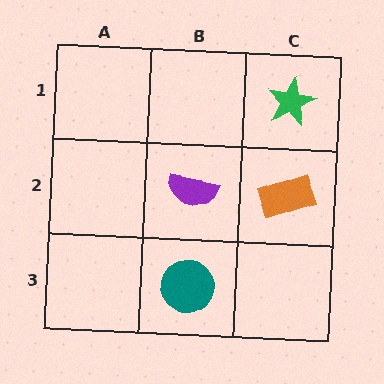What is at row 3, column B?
A teal circle.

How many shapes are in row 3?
1 shape.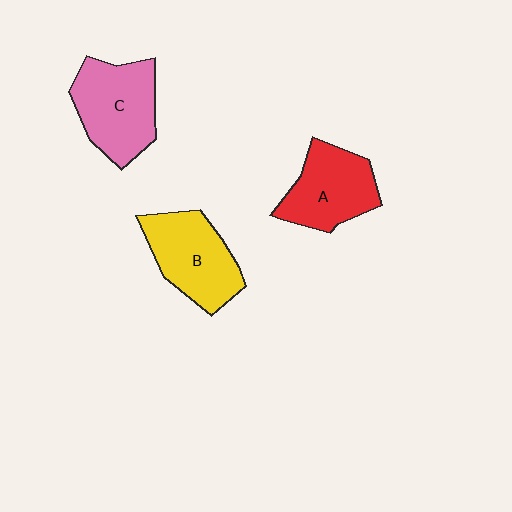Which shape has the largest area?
Shape C (pink).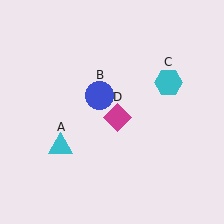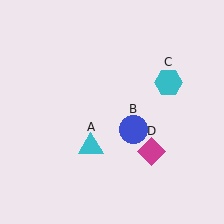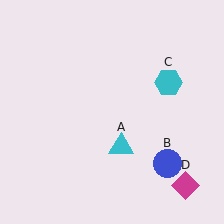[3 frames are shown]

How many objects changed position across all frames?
3 objects changed position: cyan triangle (object A), blue circle (object B), magenta diamond (object D).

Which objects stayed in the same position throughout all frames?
Cyan hexagon (object C) remained stationary.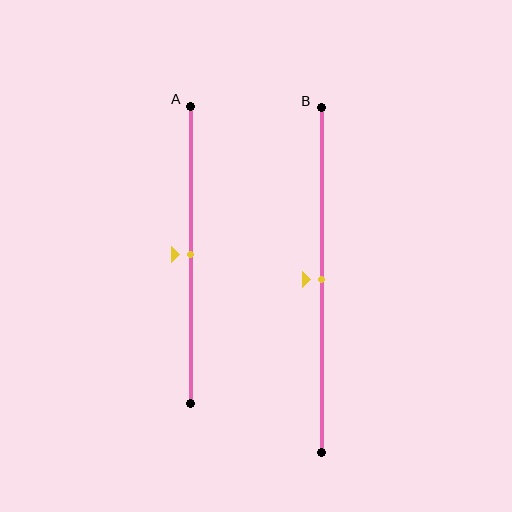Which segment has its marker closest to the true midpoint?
Segment A has its marker closest to the true midpoint.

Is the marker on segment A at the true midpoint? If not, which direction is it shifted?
Yes, the marker on segment A is at the true midpoint.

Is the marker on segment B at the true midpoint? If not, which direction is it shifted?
Yes, the marker on segment B is at the true midpoint.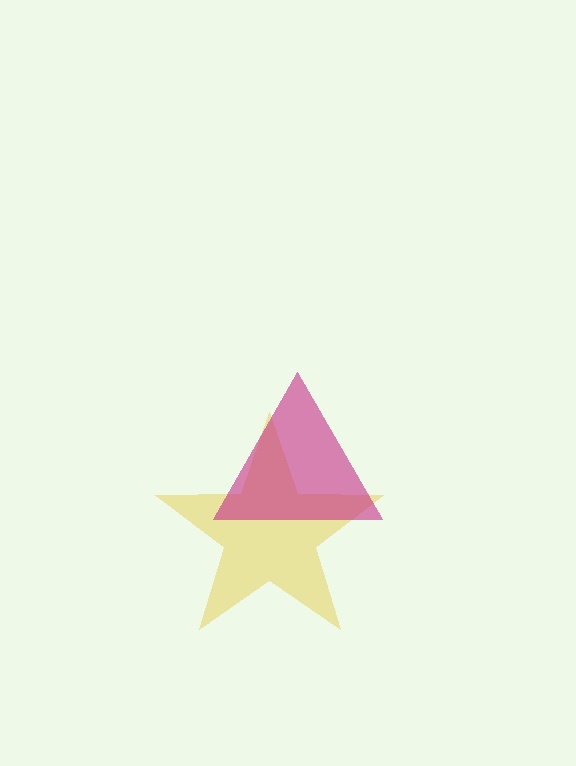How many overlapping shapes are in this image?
There are 2 overlapping shapes in the image.